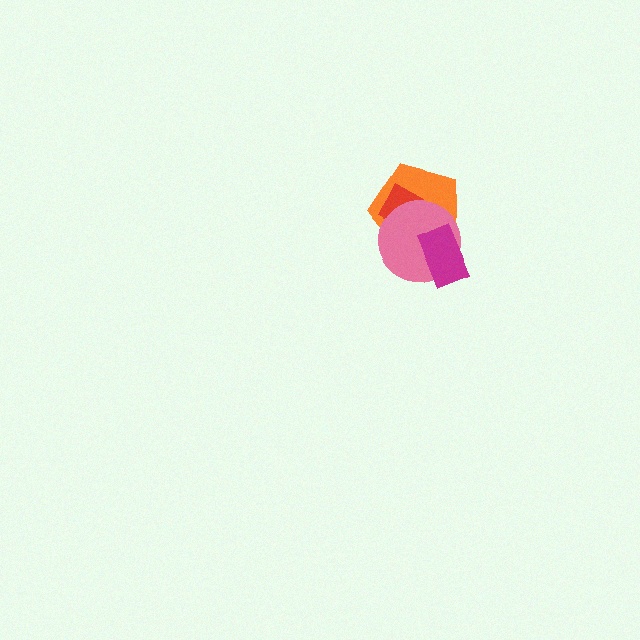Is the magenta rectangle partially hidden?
No, no other shape covers it.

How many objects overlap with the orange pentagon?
3 objects overlap with the orange pentagon.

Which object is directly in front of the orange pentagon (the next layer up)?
The red diamond is directly in front of the orange pentagon.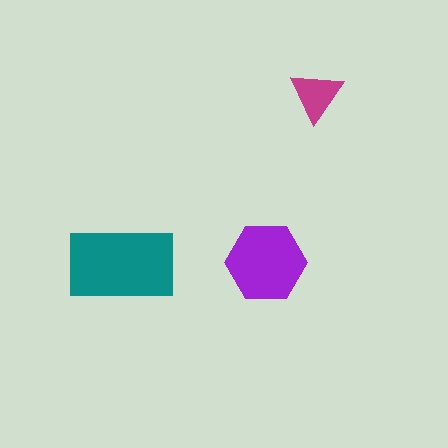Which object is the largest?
The teal rectangle.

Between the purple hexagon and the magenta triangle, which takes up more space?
The purple hexagon.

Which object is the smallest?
The magenta triangle.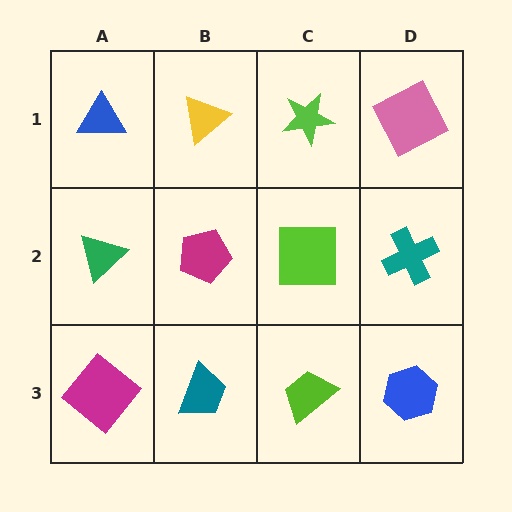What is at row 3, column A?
A magenta diamond.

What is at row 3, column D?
A blue hexagon.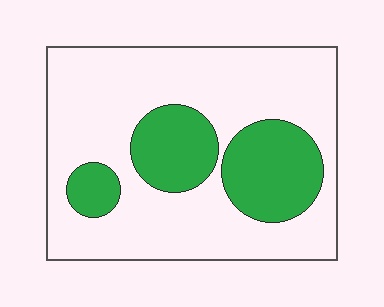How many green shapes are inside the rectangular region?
3.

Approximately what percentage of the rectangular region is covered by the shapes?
Approximately 25%.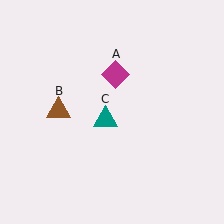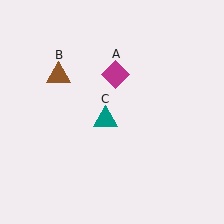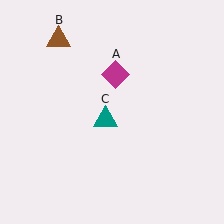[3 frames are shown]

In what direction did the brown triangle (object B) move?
The brown triangle (object B) moved up.